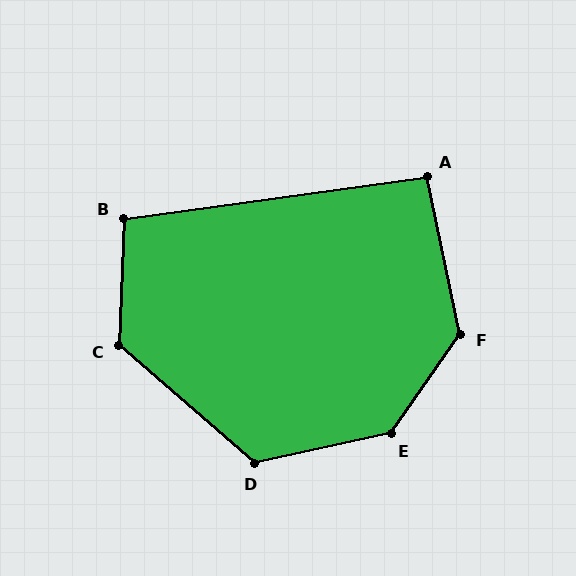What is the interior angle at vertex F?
Approximately 133 degrees (obtuse).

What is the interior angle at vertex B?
Approximately 100 degrees (obtuse).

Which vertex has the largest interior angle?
E, at approximately 137 degrees.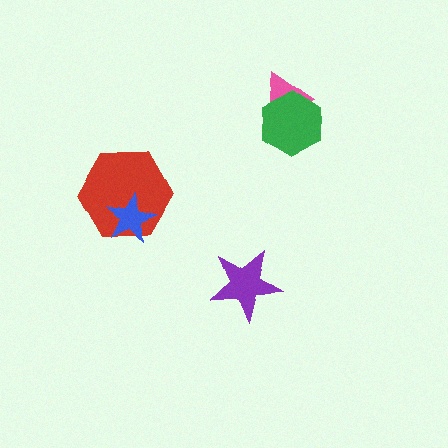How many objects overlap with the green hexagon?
1 object overlaps with the green hexagon.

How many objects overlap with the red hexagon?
1 object overlaps with the red hexagon.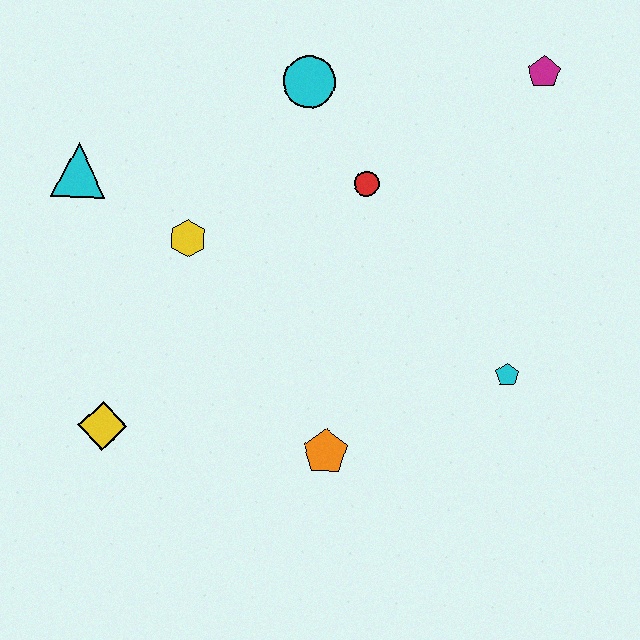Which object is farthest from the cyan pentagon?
The cyan triangle is farthest from the cyan pentagon.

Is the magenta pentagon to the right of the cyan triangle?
Yes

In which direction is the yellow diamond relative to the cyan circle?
The yellow diamond is below the cyan circle.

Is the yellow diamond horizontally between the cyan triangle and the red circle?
Yes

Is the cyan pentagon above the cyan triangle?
No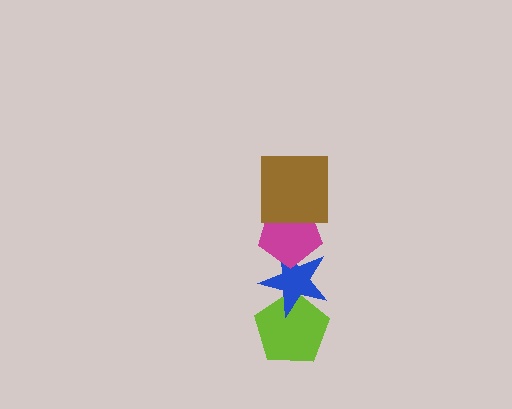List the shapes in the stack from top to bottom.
From top to bottom: the brown square, the magenta pentagon, the blue star, the lime pentagon.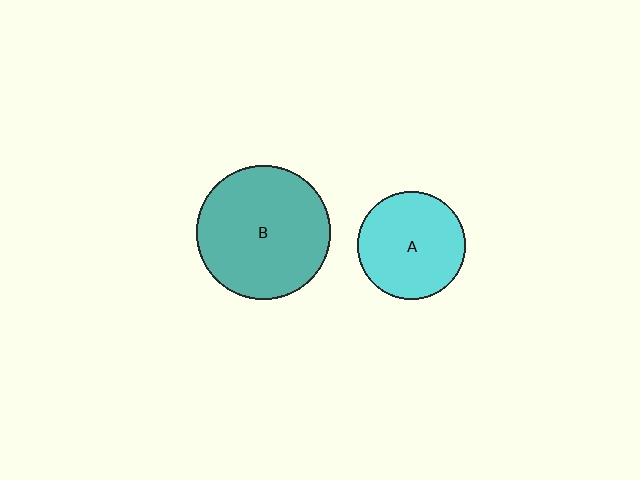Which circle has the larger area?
Circle B (teal).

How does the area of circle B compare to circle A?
Approximately 1.5 times.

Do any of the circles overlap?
No, none of the circles overlap.